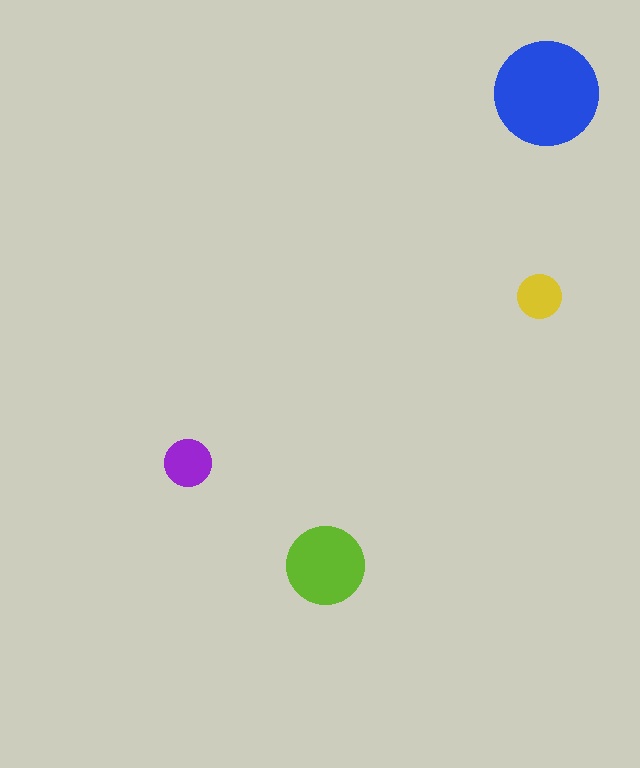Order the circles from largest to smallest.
the blue one, the lime one, the purple one, the yellow one.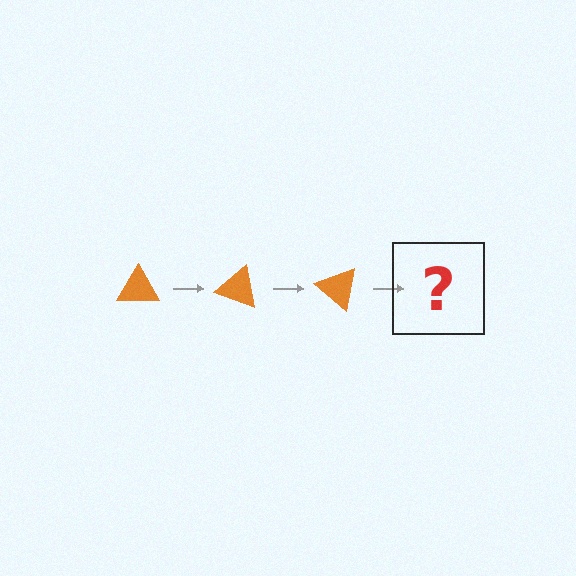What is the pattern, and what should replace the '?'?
The pattern is that the triangle rotates 20 degrees each step. The '?' should be an orange triangle rotated 60 degrees.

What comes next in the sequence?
The next element should be an orange triangle rotated 60 degrees.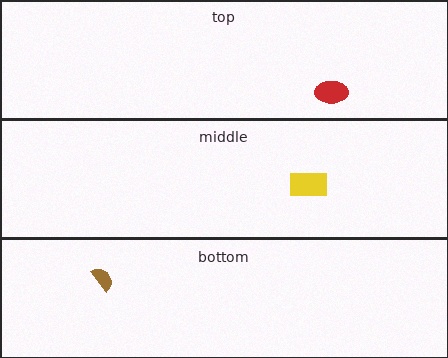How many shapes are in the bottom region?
1.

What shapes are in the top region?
The red ellipse.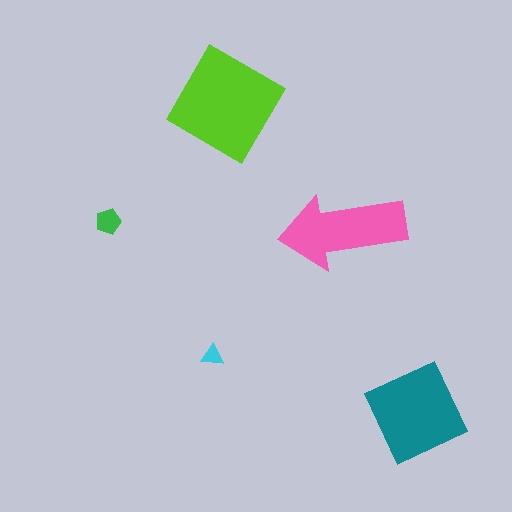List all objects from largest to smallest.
The lime diamond, the teal square, the pink arrow, the green pentagon, the cyan triangle.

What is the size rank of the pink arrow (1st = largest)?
3rd.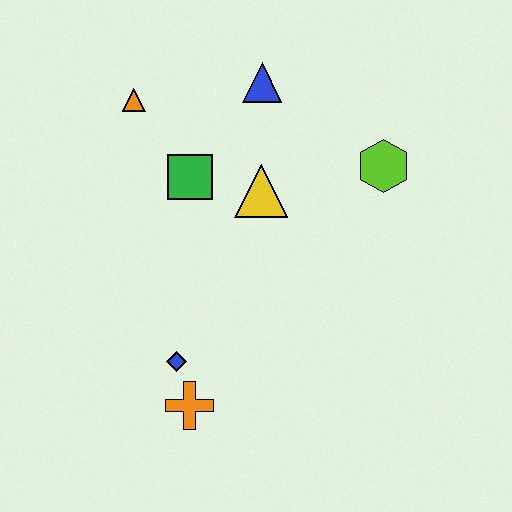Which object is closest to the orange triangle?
The green square is closest to the orange triangle.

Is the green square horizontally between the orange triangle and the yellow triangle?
Yes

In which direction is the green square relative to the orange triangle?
The green square is below the orange triangle.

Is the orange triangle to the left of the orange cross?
Yes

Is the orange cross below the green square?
Yes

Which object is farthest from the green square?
The orange cross is farthest from the green square.